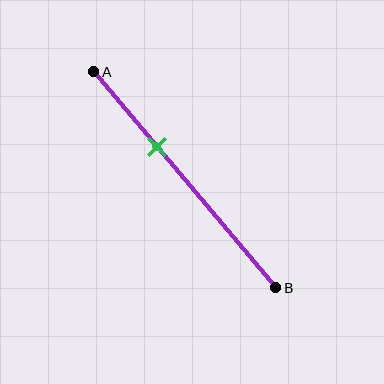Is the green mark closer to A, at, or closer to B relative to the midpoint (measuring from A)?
The green mark is closer to point A than the midpoint of segment AB.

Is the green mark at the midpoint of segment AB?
No, the mark is at about 35% from A, not at the 50% midpoint.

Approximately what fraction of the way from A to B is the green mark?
The green mark is approximately 35% of the way from A to B.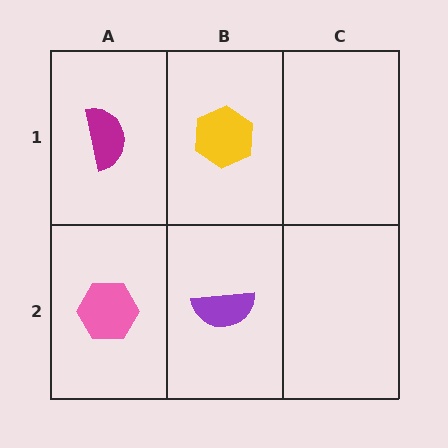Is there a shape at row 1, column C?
No, that cell is empty.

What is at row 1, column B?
A yellow hexagon.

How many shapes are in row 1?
2 shapes.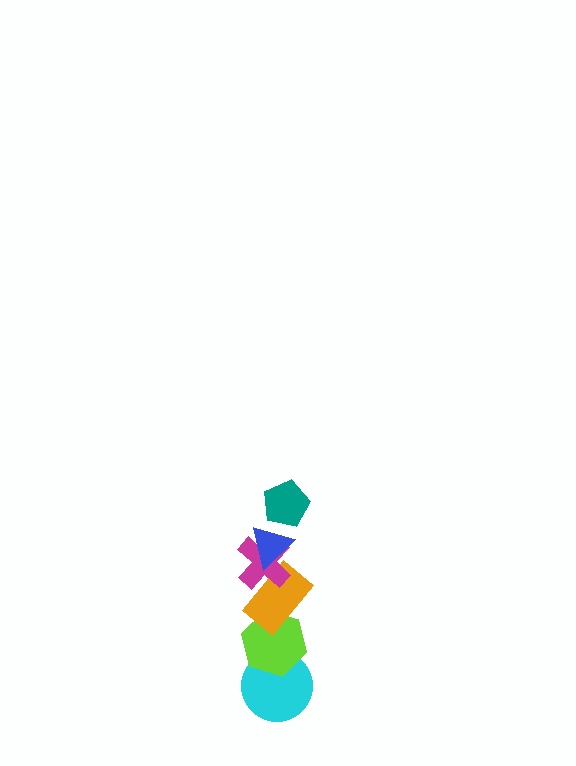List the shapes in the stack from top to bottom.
From top to bottom: the teal pentagon, the blue triangle, the magenta cross, the orange rectangle, the lime hexagon, the cyan circle.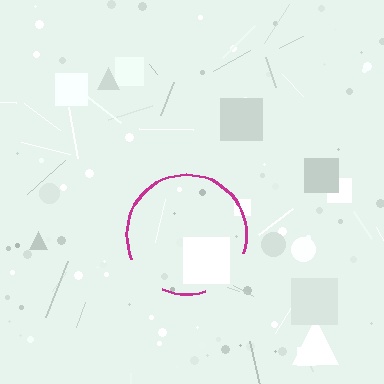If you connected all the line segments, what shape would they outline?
They would outline a circle.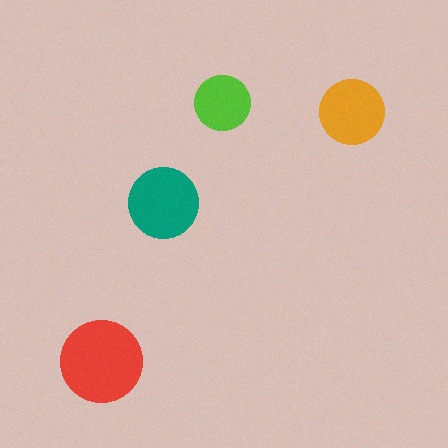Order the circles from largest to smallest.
the red one, the teal one, the orange one, the lime one.